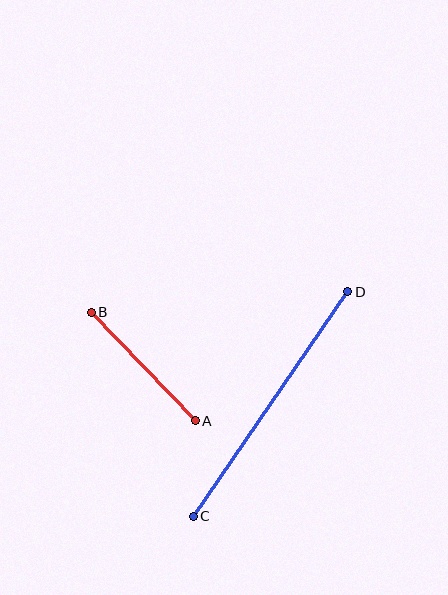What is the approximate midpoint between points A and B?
The midpoint is at approximately (143, 366) pixels.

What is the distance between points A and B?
The distance is approximately 150 pixels.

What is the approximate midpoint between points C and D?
The midpoint is at approximately (271, 404) pixels.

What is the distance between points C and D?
The distance is approximately 273 pixels.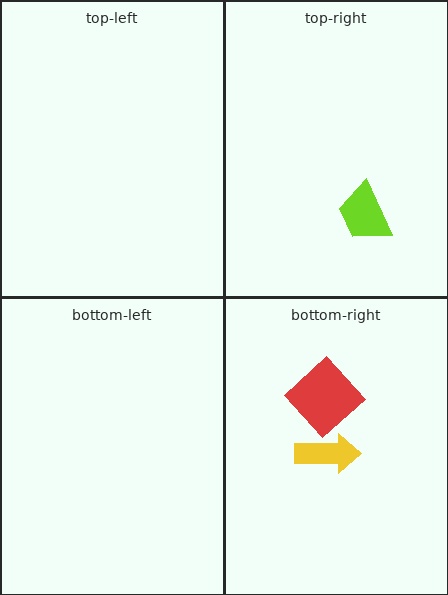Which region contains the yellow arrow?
The bottom-right region.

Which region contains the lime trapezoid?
The top-right region.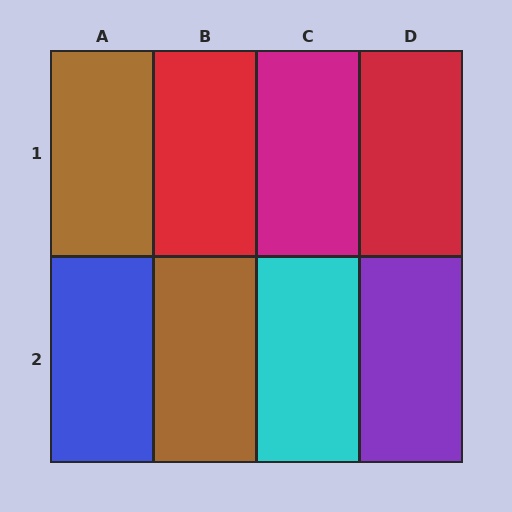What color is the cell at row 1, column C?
Magenta.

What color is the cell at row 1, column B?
Red.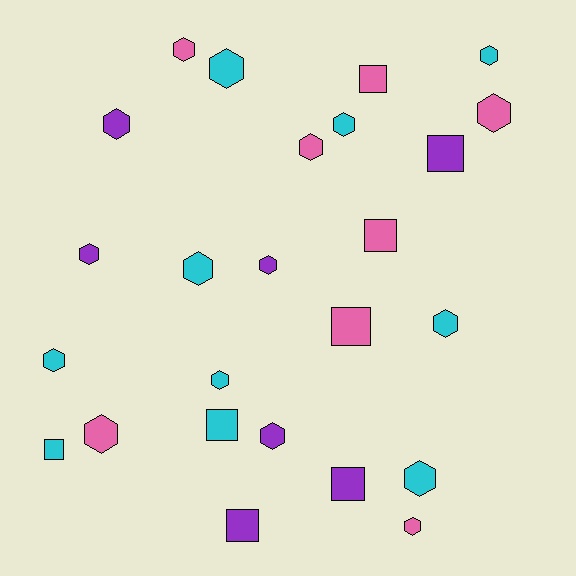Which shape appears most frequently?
Hexagon, with 17 objects.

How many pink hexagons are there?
There are 5 pink hexagons.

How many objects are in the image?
There are 25 objects.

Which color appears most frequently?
Cyan, with 10 objects.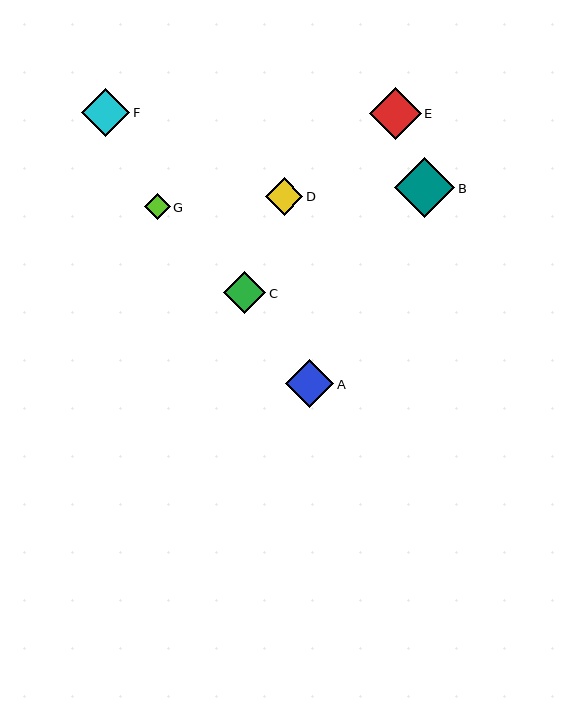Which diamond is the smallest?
Diamond G is the smallest with a size of approximately 26 pixels.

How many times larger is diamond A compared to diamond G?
Diamond A is approximately 1.9 times the size of diamond G.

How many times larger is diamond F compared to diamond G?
Diamond F is approximately 1.9 times the size of diamond G.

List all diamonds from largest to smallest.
From largest to smallest: B, E, A, F, C, D, G.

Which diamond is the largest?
Diamond B is the largest with a size of approximately 60 pixels.